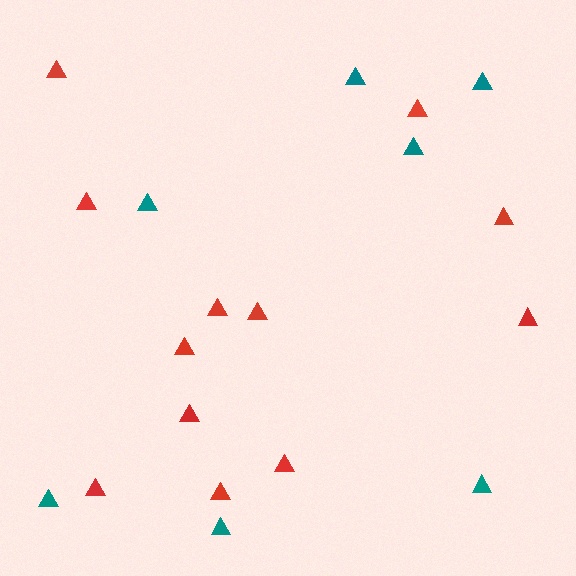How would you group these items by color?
There are 2 groups: one group of red triangles (12) and one group of teal triangles (7).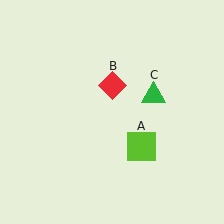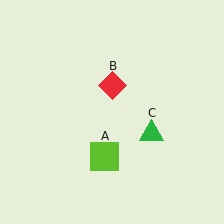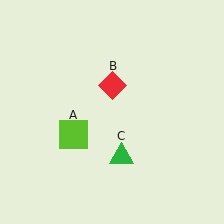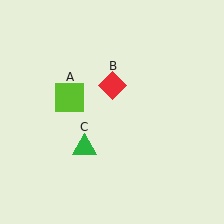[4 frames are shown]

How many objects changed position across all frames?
2 objects changed position: lime square (object A), green triangle (object C).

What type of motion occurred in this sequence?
The lime square (object A), green triangle (object C) rotated clockwise around the center of the scene.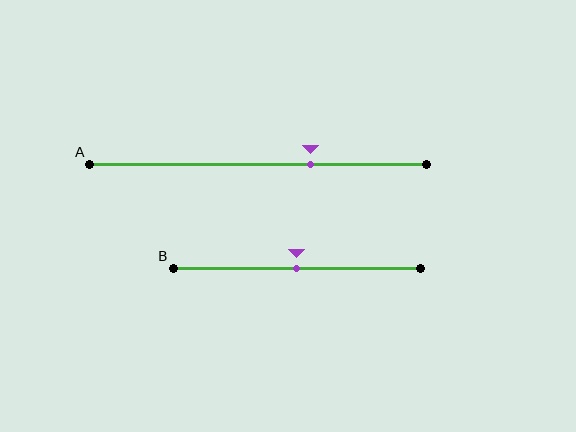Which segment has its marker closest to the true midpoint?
Segment B has its marker closest to the true midpoint.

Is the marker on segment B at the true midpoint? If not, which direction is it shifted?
Yes, the marker on segment B is at the true midpoint.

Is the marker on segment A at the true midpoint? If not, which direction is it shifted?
No, the marker on segment A is shifted to the right by about 16% of the segment length.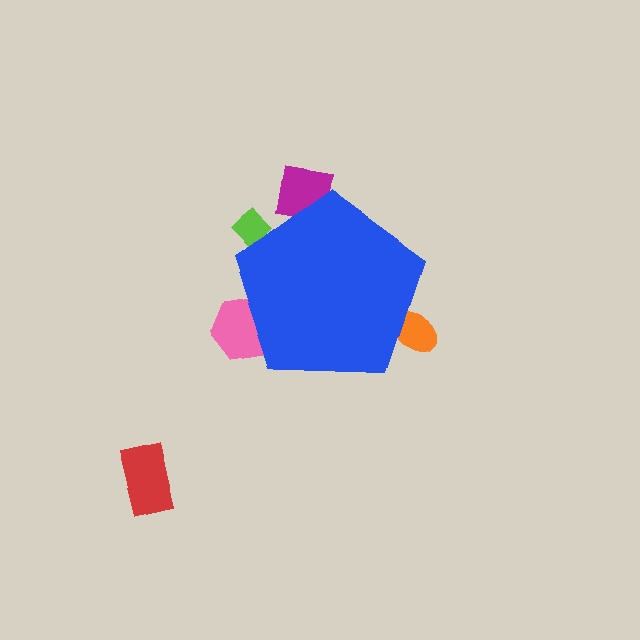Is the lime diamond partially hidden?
Yes, the lime diamond is partially hidden behind the blue pentagon.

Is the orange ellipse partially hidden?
Yes, the orange ellipse is partially hidden behind the blue pentagon.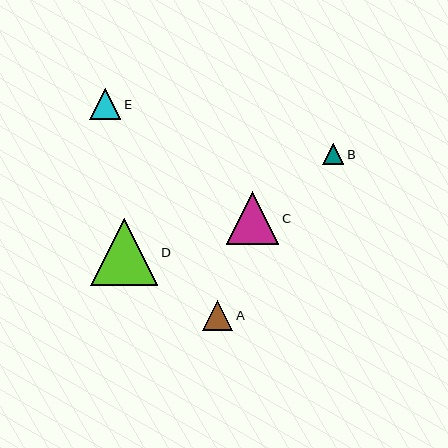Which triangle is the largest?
Triangle D is the largest with a size of approximately 68 pixels.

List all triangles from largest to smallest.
From largest to smallest: D, C, E, A, B.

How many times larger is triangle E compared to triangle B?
Triangle E is approximately 1.5 times the size of triangle B.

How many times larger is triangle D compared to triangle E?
Triangle D is approximately 2.2 times the size of triangle E.